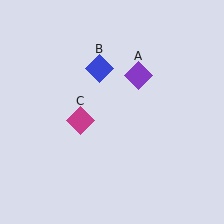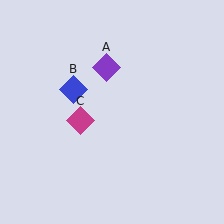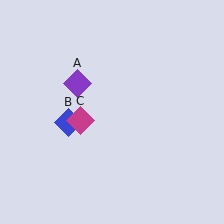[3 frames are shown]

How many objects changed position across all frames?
2 objects changed position: purple diamond (object A), blue diamond (object B).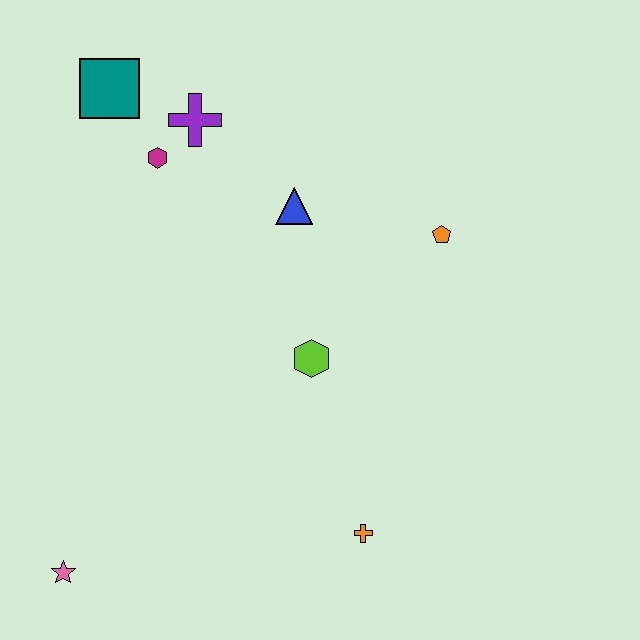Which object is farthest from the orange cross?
The teal square is farthest from the orange cross.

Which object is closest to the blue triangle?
The purple cross is closest to the blue triangle.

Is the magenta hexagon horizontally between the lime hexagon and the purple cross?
No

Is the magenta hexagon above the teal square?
No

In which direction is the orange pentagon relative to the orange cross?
The orange pentagon is above the orange cross.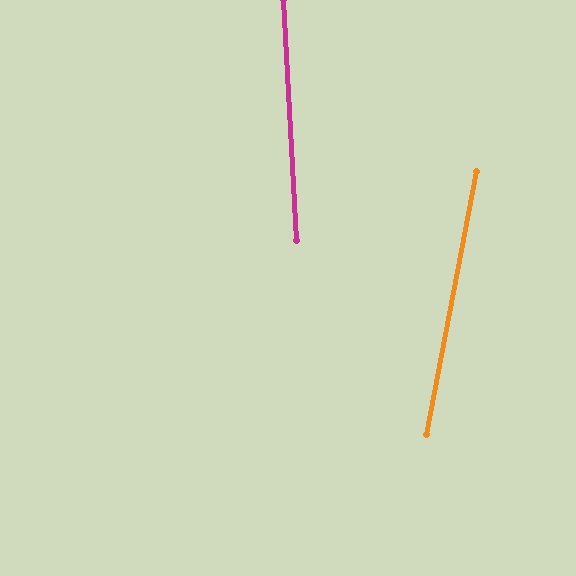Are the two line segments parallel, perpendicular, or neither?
Neither parallel nor perpendicular — they differ by about 14°.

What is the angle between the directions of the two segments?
Approximately 14 degrees.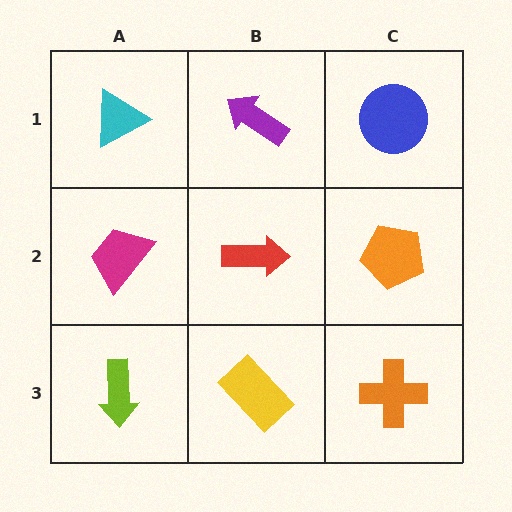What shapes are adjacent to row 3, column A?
A magenta trapezoid (row 2, column A), a yellow rectangle (row 3, column B).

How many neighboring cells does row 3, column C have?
2.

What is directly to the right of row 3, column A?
A yellow rectangle.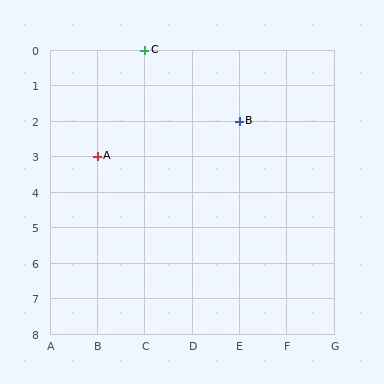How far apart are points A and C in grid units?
Points A and C are 1 column and 3 rows apart (about 3.2 grid units diagonally).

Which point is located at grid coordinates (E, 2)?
Point B is at (E, 2).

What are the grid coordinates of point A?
Point A is at grid coordinates (B, 3).